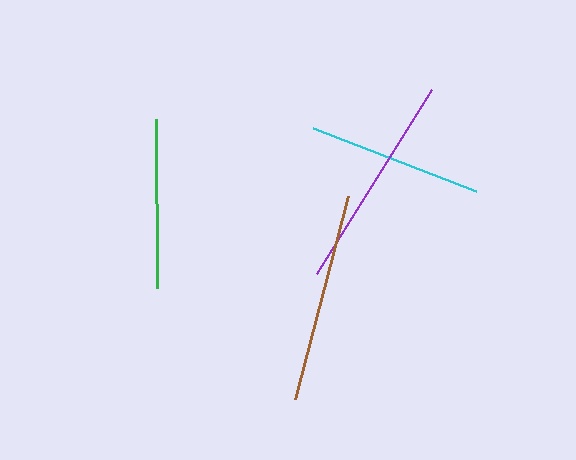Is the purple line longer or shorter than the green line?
The purple line is longer than the green line.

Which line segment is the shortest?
The green line is the shortest at approximately 170 pixels.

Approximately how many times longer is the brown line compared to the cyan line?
The brown line is approximately 1.2 times the length of the cyan line.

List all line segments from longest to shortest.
From longest to shortest: purple, brown, cyan, green.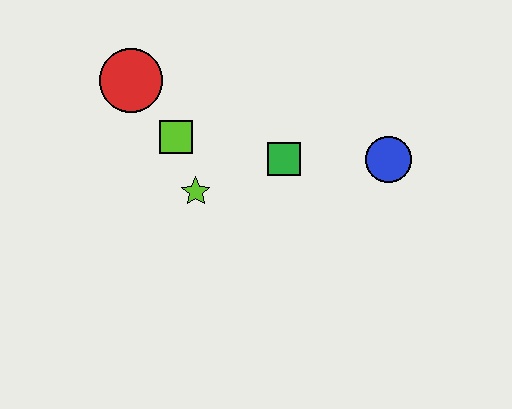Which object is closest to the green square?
The lime star is closest to the green square.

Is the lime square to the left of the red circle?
No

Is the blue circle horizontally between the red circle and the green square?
No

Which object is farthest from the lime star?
The blue circle is farthest from the lime star.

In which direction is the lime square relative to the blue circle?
The lime square is to the left of the blue circle.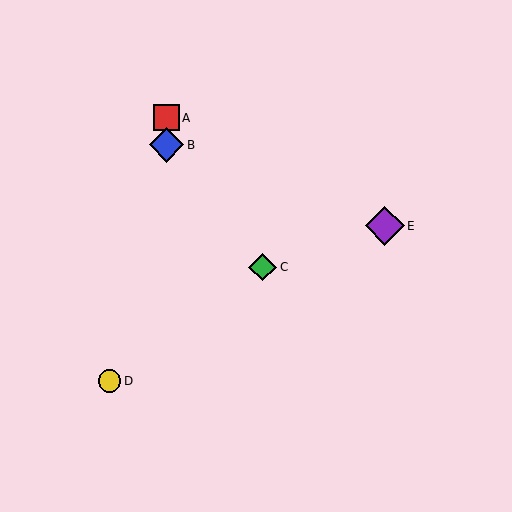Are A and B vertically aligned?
Yes, both are at x≈166.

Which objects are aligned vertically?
Objects A, B are aligned vertically.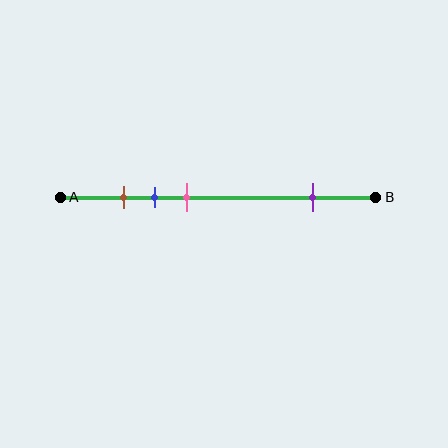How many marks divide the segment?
There are 4 marks dividing the segment.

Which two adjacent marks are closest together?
The brown and blue marks are the closest adjacent pair.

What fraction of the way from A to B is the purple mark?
The purple mark is approximately 80% (0.8) of the way from A to B.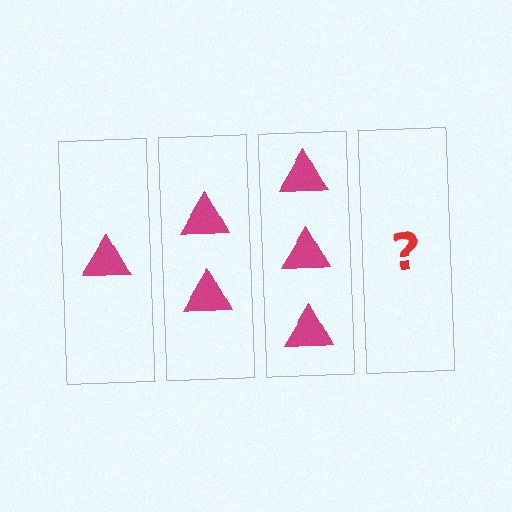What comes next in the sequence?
The next element should be 4 triangles.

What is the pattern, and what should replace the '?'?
The pattern is that each step adds one more triangle. The '?' should be 4 triangles.